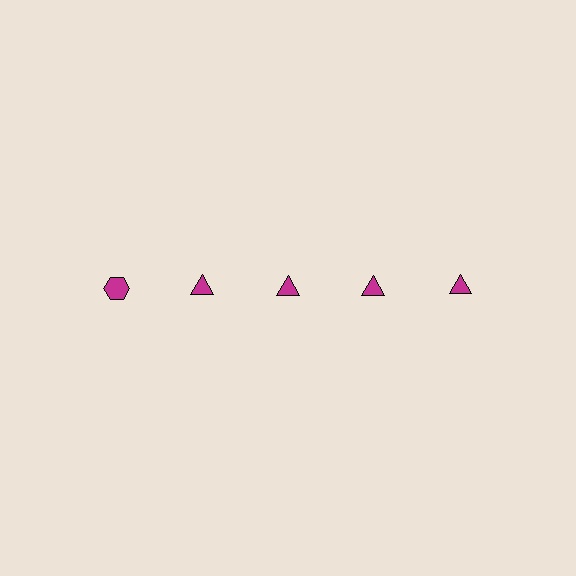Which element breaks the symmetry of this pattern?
The magenta hexagon in the top row, leftmost column breaks the symmetry. All other shapes are magenta triangles.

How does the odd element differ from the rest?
It has a different shape: hexagon instead of triangle.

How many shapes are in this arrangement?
There are 5 shapes arranged in a grid pattern.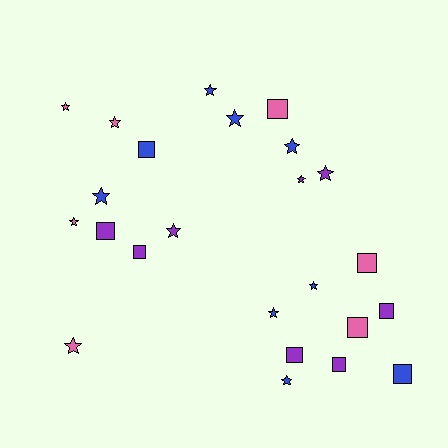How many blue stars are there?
There are 7 blue stars.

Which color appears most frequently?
Blue, with 9 objects.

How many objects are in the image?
There are 24 objects.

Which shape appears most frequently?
Star, with 14 objects.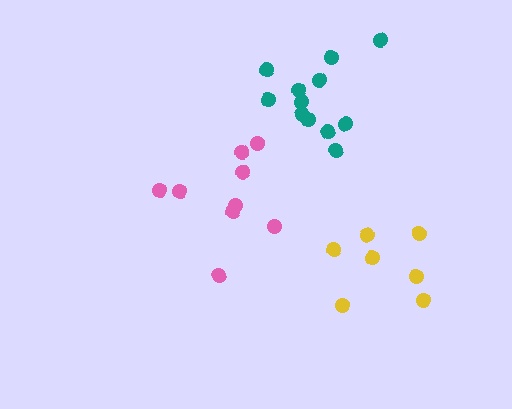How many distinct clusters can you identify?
There are 3 distinct clusters.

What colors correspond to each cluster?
The clusters are colored: teal, yellow, pink.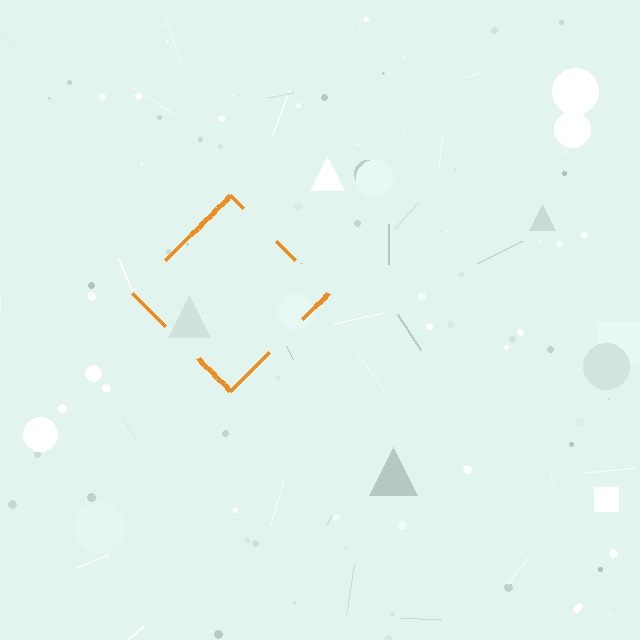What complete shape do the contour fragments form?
The contour fragments form a diamond.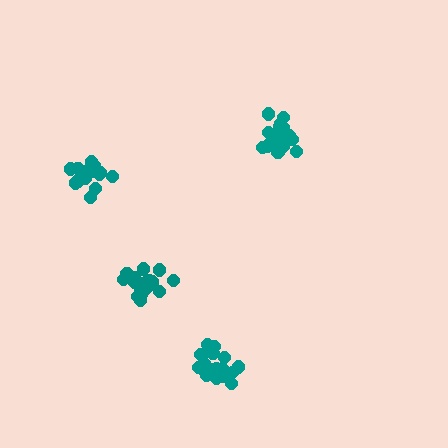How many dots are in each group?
Group 1: 18 dots, Group 2: 20 dots, Group 3: 17 dots, Group 4: 21 dots (76 total).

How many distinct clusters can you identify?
There are 4 distinct clusters.